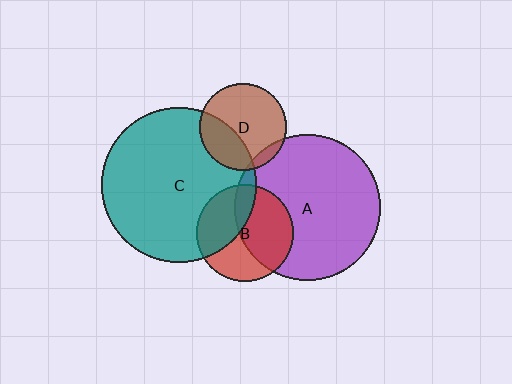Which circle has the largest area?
Circle C (teal).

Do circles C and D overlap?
Yes.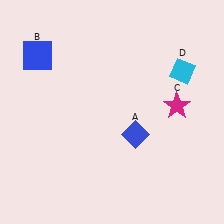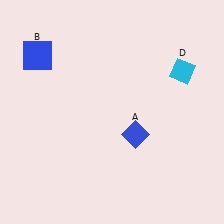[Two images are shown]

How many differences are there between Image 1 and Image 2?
There is 1 difference between the two images.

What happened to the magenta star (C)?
The magenta star (C) was removed in Image 2. It was in the top-right area of Image 1.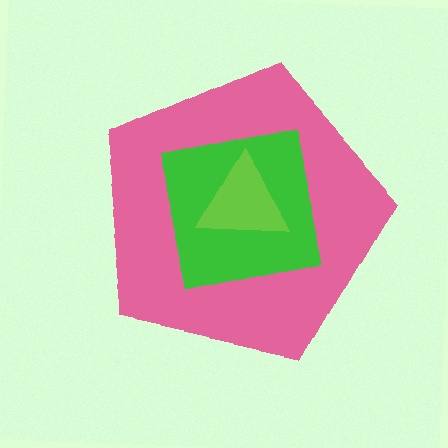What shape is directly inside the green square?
The lime triangle.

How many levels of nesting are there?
3.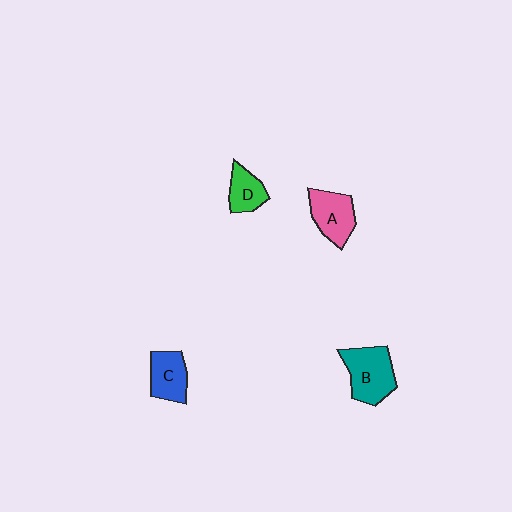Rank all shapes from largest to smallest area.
From largest to smallest: B (teal), A (pink), C (blue), D (green).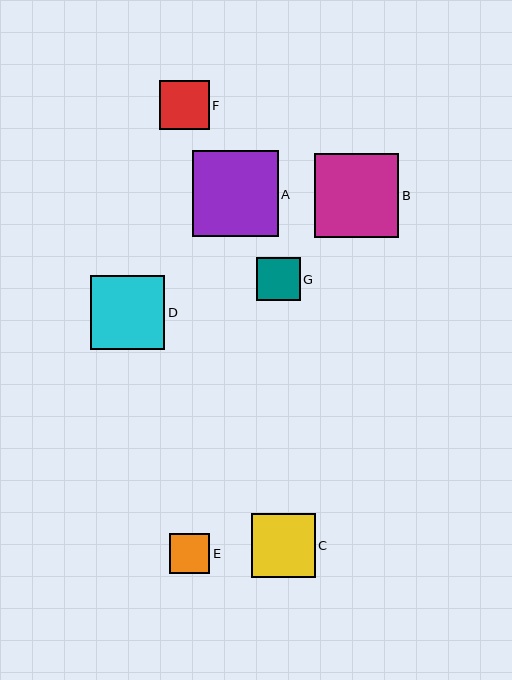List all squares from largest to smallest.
From largest to smallest: A, B, D, C, F, G, E.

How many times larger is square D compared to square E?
Square D is approximately 1.8 times the size of square E.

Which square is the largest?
Square A is the largest with a size of approximately 86 pixels.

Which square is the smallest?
Square E is the smallest with a size of approximately 40 pixels.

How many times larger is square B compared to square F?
Square B is approximately 1.7 times the size of square F.